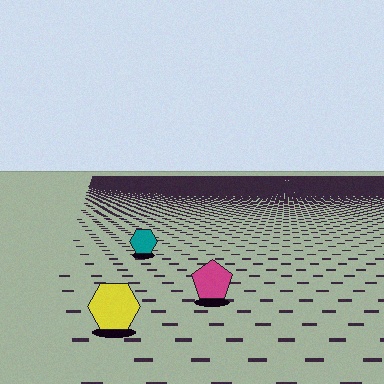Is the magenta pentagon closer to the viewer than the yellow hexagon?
No. The yellow hexagon is closer — you can tell from the texture gradient: the ground texture is coarser near it.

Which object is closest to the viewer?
The yellow hexagon is closest. The texture marks near it are larger and more spread out.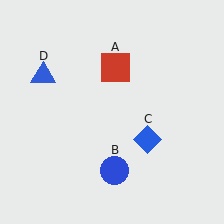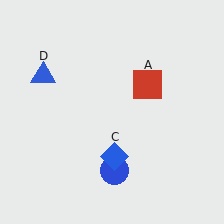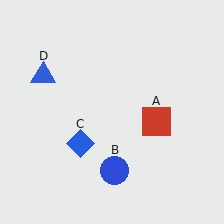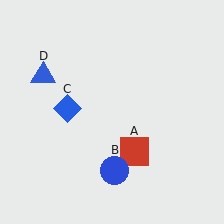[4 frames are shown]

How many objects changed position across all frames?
2 objects changed position: red square (object A), blue diamond (object C).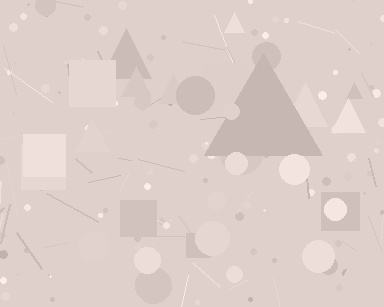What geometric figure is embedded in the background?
A triangle is embedded in the background.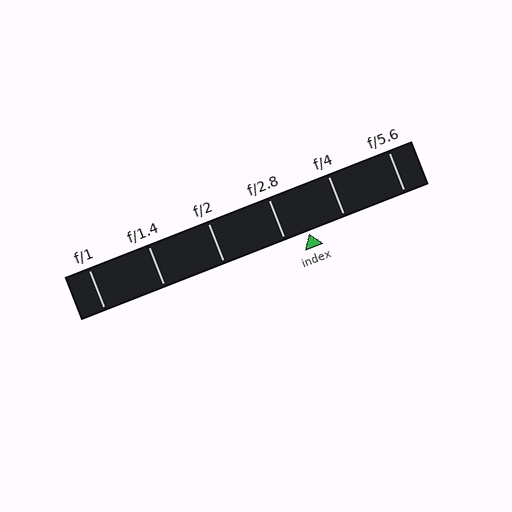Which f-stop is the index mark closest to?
The index mark is closest to f/2.8.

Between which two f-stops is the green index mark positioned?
The index mark is between f/2.8 and f/4.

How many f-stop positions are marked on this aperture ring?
There are 6 f-stop positions marked.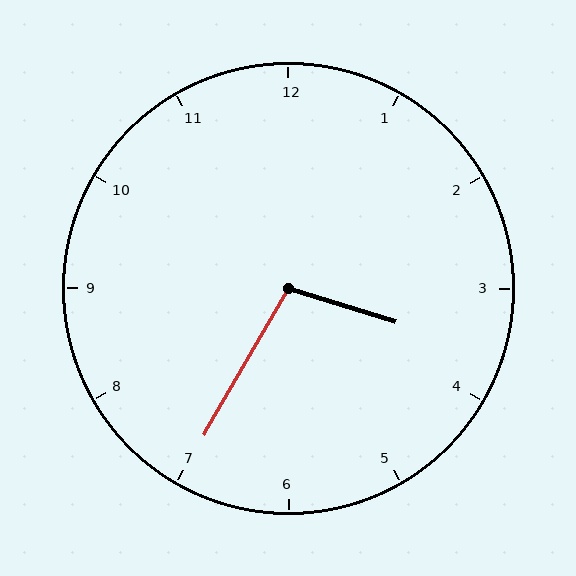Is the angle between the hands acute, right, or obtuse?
It is obtuse.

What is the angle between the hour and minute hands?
Approximately 102 degrees.